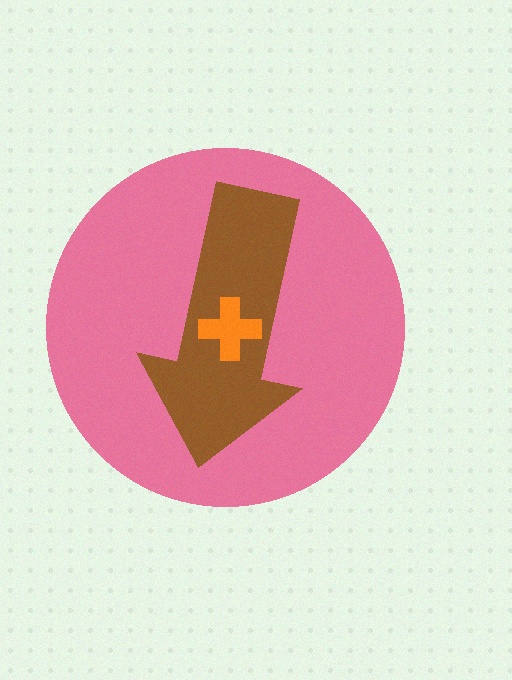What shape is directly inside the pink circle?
The brown arrow.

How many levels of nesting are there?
3.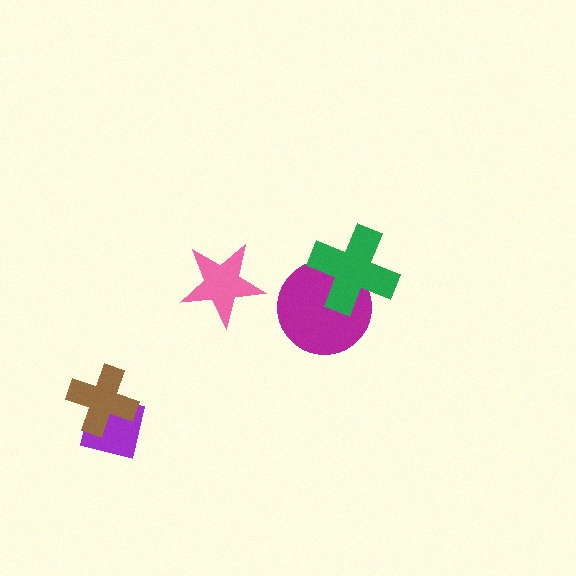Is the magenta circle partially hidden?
Yes, it is partially covered by another shape.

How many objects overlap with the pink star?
0 objects overlap with the pink star.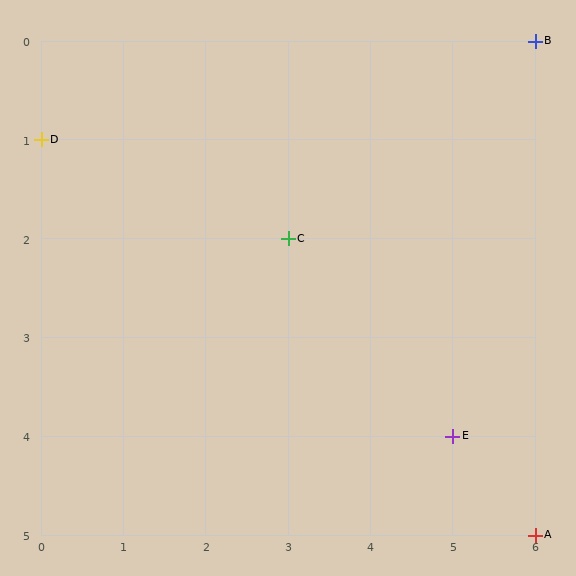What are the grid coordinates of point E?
Point E is at grid coordinates (5, 4).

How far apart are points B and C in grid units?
Points B and C are 3 columns and 2 rows apart (about 3.6 grid units diagonally).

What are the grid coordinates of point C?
Point C is at grid coordinates (3, 2).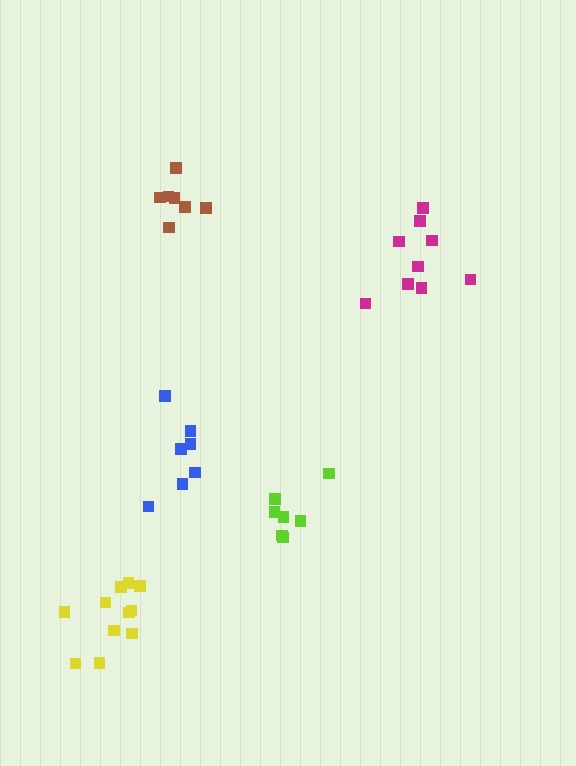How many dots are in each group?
Group 1: 7 dots, Group 2: 7 dots, Group 3: 7 dots, Group 4: 9 dots, Group 5: 11 dots (41 total).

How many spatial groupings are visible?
There are 5 spatial groupings.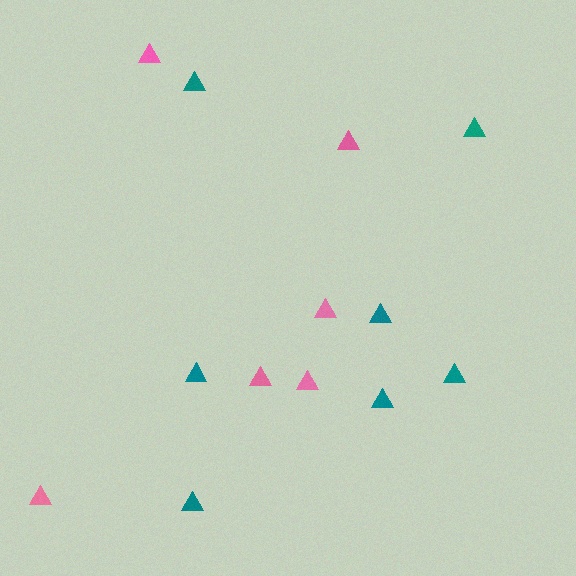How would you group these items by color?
There are 2 groups: one group of pink triangles (6) and one group of teal triangles (7).